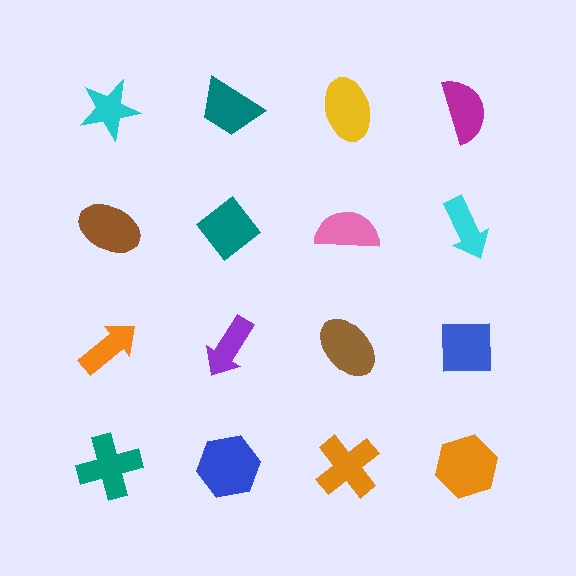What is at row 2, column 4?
A cyan arrow.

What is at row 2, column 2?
A teal diamond.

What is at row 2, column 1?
A brown ellipse.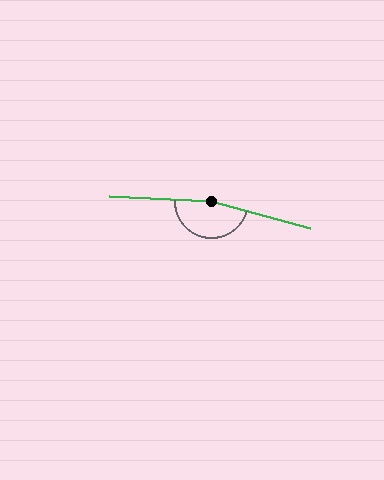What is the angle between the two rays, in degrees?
Approximately 168 degrees.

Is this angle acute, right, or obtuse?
It is obtuse.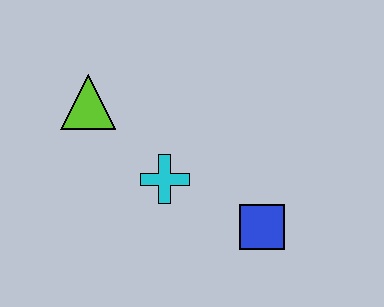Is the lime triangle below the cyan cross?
No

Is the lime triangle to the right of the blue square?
No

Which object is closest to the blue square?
The cyan cross is closest to the blue square.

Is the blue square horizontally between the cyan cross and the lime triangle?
No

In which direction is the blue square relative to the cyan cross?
The blue square is to the right of the cyan cross.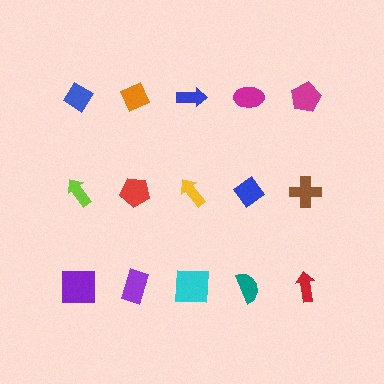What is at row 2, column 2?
A red pentagon.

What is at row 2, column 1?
A lime arrow.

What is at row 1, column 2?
An orange diamond.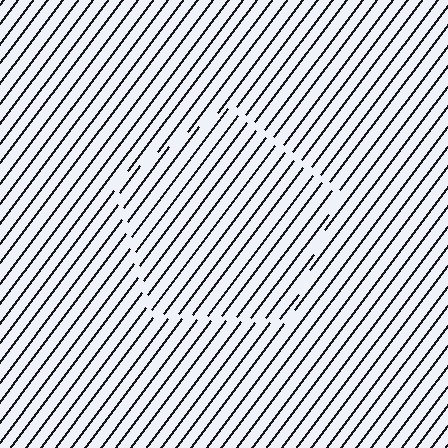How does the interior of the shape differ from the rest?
The interior of the shape contains the same grating, shifted by half a period — the contour is defined by the phase discontinuity where line-ends from the inner and outer gratings abut.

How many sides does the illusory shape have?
5 sides — the line-ends trace a pentagon.